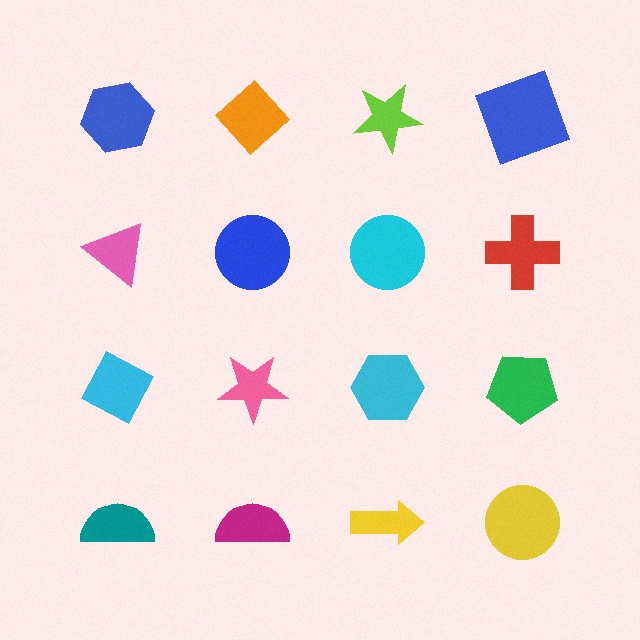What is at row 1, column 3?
A lime star.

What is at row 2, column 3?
A cyan circle.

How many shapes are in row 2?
4 shapes.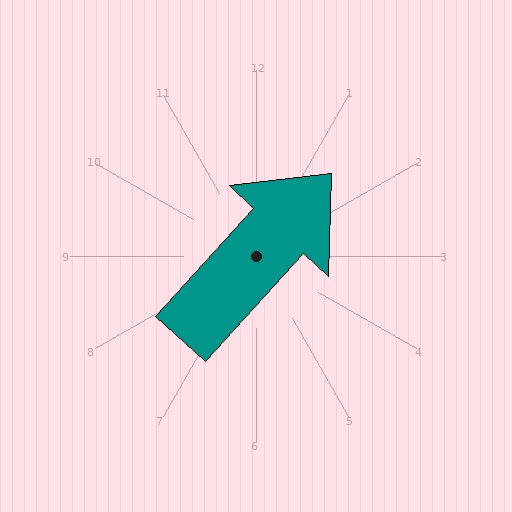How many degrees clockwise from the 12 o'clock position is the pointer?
Approximately 42 degrees.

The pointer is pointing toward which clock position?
Roughly 1 o'clock.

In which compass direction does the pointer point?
Northeast.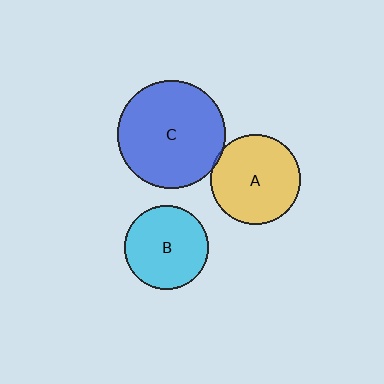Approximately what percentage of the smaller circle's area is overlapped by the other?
Approximately 5%.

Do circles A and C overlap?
Yes.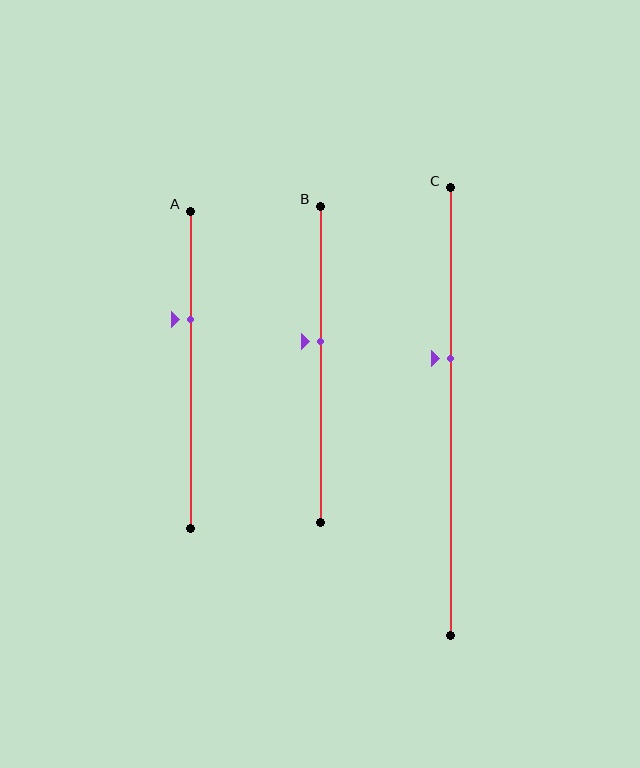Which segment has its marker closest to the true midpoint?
Segment B has its marker closest to the true midpoint.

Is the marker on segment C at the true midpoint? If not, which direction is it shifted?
No, the marker on segment C is shifted upward by about 12% of the segment length.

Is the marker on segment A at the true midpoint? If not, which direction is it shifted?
No, the marker on segment A is shifted upward by about 16% of the segment length.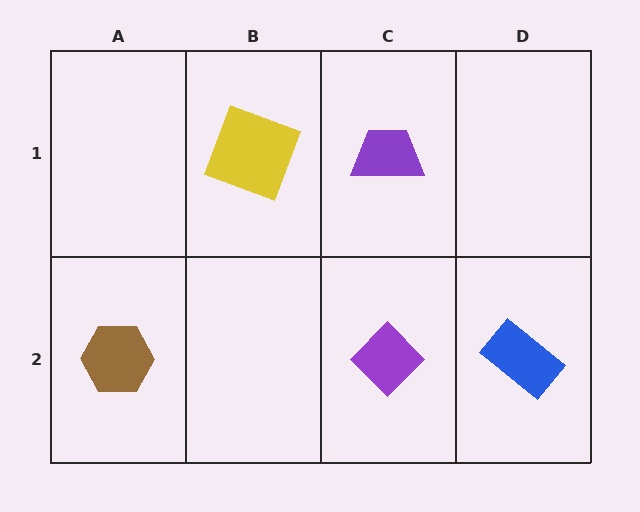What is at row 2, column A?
A brown hexagon.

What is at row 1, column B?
A yellow square.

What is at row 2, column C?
A purple diamond.